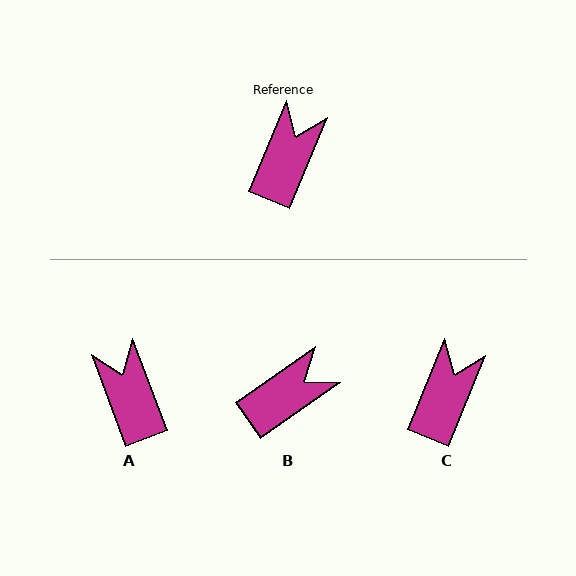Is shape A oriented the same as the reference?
No, it is off by about 43 degrees.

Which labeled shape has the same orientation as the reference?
C.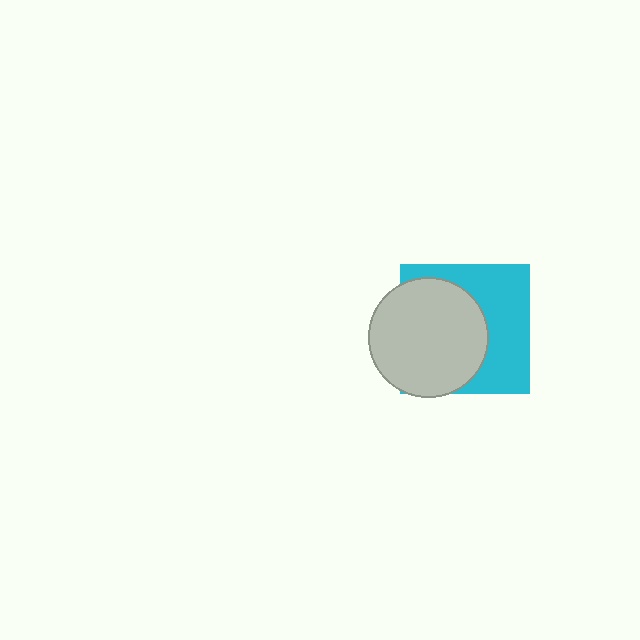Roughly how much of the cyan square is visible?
About half of it is visible (roughly 47%).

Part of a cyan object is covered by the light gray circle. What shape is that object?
It is a square.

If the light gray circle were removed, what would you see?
You would see the complete cyan square.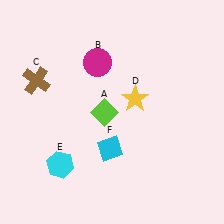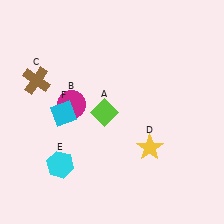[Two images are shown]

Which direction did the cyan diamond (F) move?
The cyan diamond (F) moved left.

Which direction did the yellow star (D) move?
The yellow star (D) moved down.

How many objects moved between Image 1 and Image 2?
3 objects moved between the two images.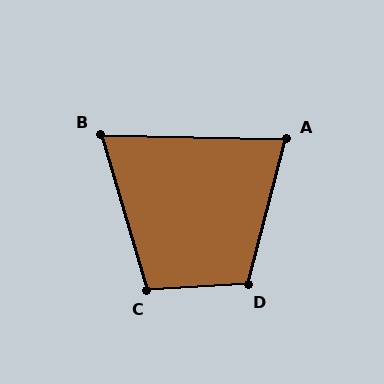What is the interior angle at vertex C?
Approximately 103 degrees (obtuse).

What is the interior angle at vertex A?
Approximately 77 degrees (acute).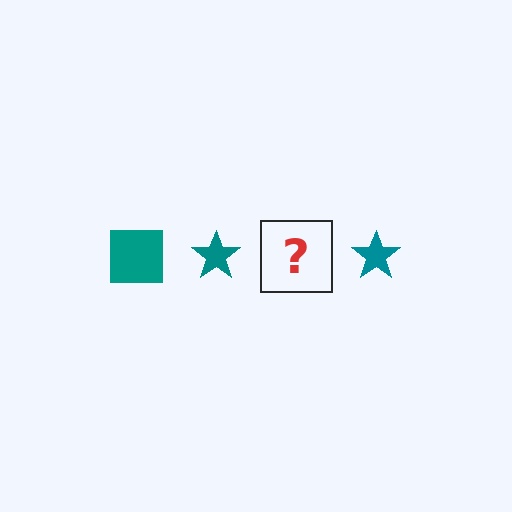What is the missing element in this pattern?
The missing element is a teal square.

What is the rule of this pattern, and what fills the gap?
The rule is that the pattern cycles through square, star shapes in teal. The gap should be filled with a teal square.